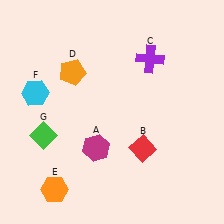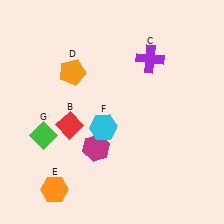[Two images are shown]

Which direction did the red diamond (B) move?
The red diamond (B) moved left.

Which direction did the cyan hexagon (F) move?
The cyan hexagon (F) moved right.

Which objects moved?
The objects that moved are: the red diamond (B), the cyan hexagon (F).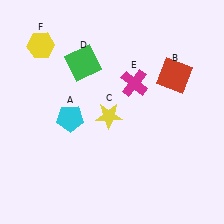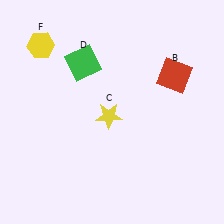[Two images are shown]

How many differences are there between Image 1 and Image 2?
There are 2 differences between the two images.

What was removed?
The magenta cross (E), the cyan pentagon (A) were removed in Image 2.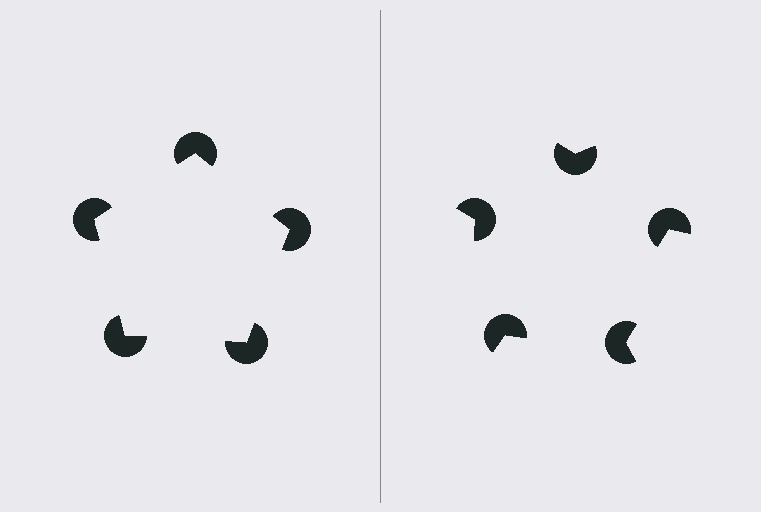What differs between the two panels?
The pac-man discs are positioned identically on both sides; only the wedge orientations differ. On the left they align to a pentagon; on the right they are misaligned.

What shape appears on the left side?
An illusory pentagon.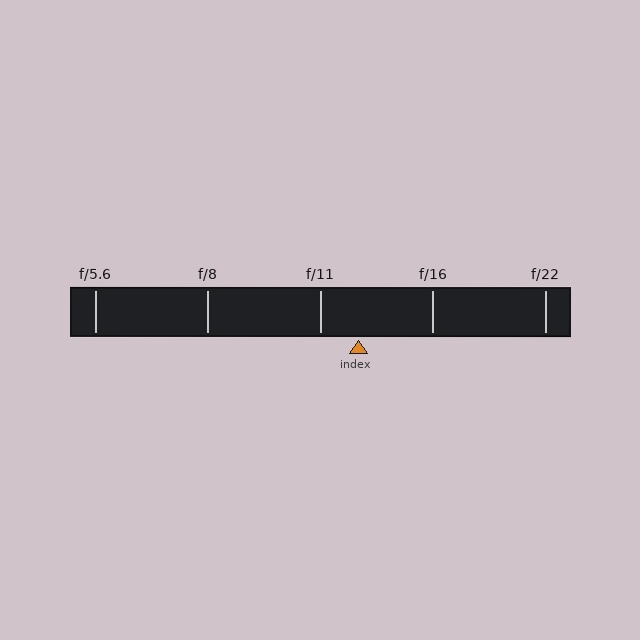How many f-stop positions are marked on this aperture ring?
There are 5 f-stop positions marked.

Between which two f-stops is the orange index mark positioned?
The index mark is between f/11 and f/16.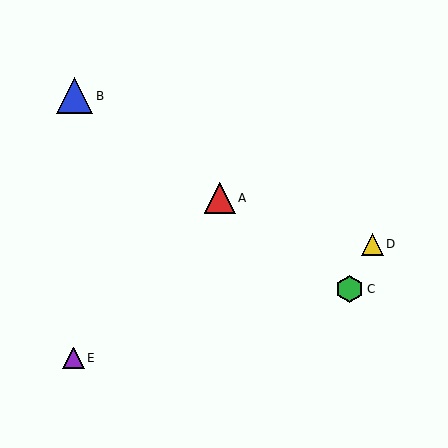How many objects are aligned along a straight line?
3 objects (A, B, C) are aligned along a straight line.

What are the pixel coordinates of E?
Object E is at (73, 358).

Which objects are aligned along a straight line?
Objects A, B, C are aligned along a straight line.